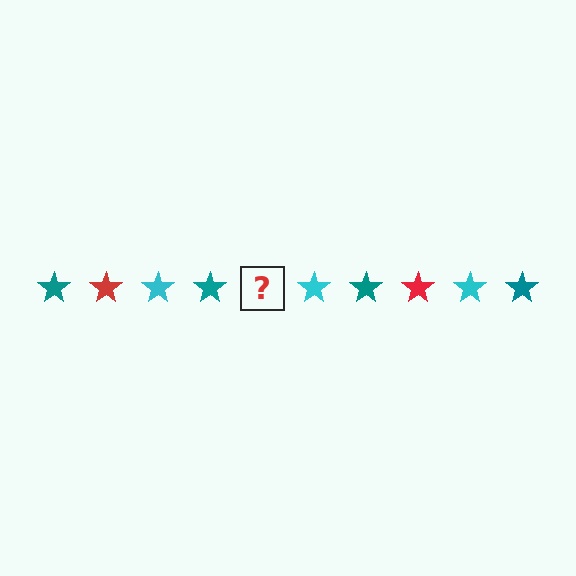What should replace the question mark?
The question mark should be replaced with a red star.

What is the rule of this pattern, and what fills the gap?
The rule is that the pattern cycles through teal, red, cyan stars. The gap should be filled with a red star.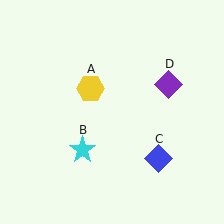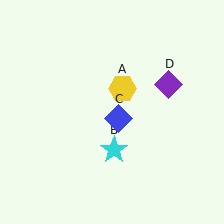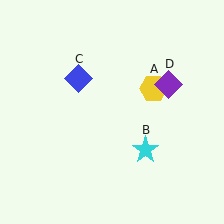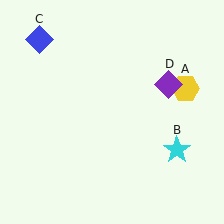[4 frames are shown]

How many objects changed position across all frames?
3 objects changed position: yellow hexagon (object A), cyan star (object B), blue diamond (object C).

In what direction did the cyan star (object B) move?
The cyan star (object B) moved right.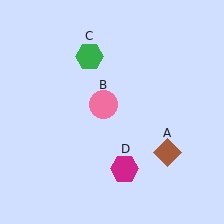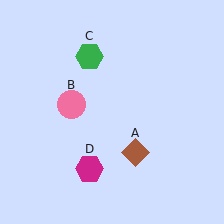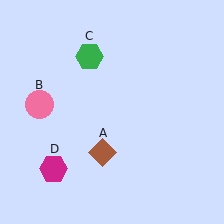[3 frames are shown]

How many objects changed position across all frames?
3 objects changed position: brown diamond (object A), pink circle (object B), magenta hexagon (object D).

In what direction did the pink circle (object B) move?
The pink circle (object B) moved left.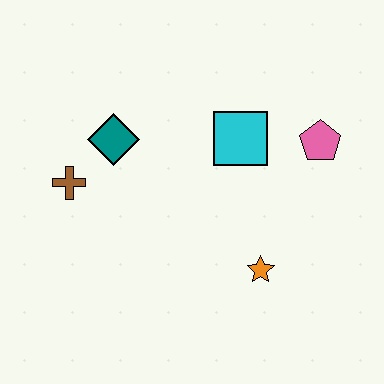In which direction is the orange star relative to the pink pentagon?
The orange star is below the pink pentagon.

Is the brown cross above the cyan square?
No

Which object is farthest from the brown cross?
The pink pentagon is farthest from the brown cross.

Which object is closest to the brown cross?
The teal diamond is closest to the brown cross.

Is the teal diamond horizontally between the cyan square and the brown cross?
Yes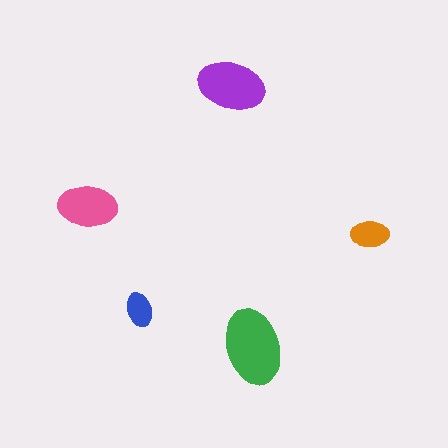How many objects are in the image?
There are 5 objects in the image.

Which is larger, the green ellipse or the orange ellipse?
The green one.